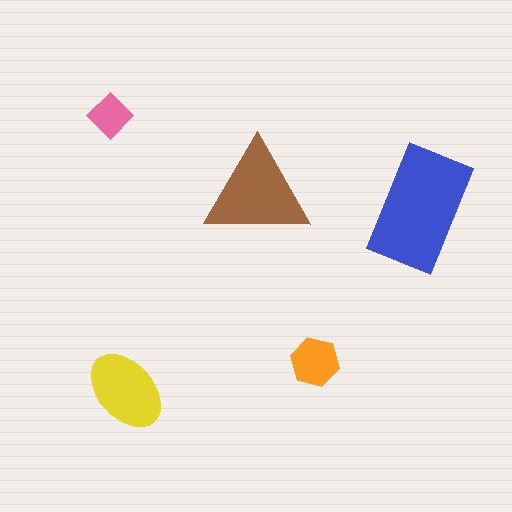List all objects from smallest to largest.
The pink diamond, the orange hexagon, the yellow ellipse, the brown triangle, the blue rectangle.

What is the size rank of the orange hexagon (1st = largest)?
4th.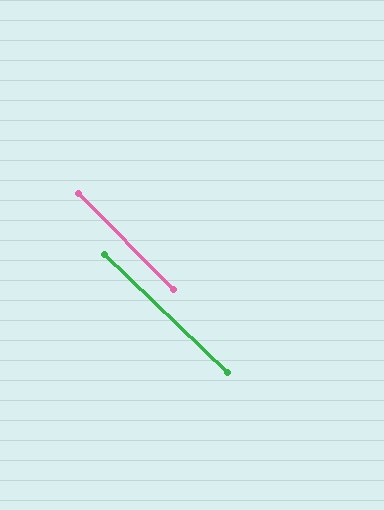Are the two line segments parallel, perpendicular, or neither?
Parallel — their directions differ by only 1.6°.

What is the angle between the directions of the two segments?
Approximately 2 degrees.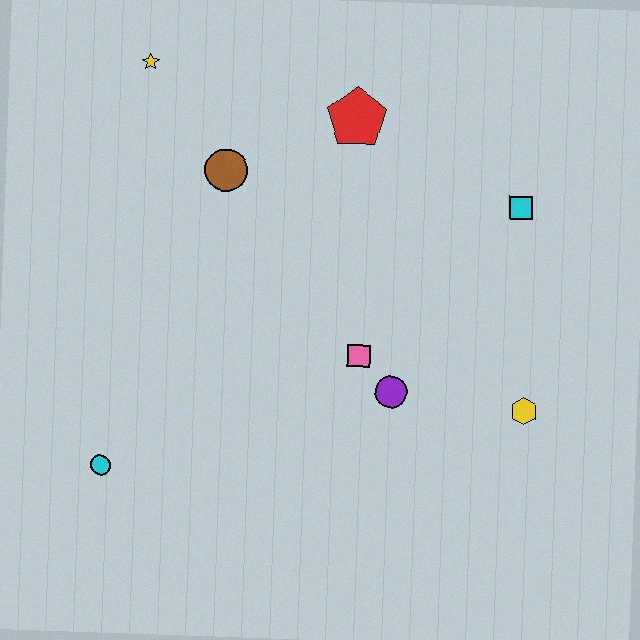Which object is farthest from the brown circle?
The yellow hexagon is farthest from the brown circle.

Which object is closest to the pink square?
The purple circle is closest to the pink square.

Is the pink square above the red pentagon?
No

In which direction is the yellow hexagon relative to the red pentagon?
The yellow hexagon is below the red pentagon.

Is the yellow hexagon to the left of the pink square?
No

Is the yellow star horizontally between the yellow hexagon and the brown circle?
No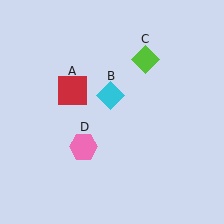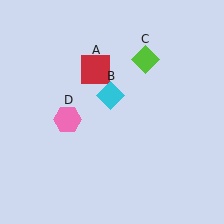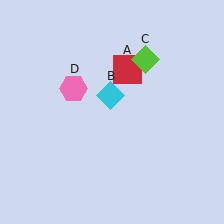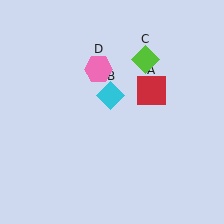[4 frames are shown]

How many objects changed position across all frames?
2 objects changed position: red square (object A), pink hexagon (object D).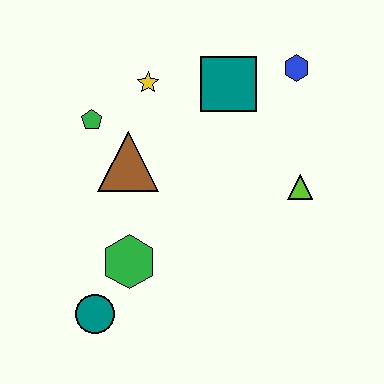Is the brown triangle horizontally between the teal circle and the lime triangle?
Yes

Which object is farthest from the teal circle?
The blue hexagon is farthest from the teal circle.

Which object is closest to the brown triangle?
The green pentagon is closest to the brown triangle.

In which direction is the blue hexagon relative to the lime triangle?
The blue hexagon is above the lime triangle.